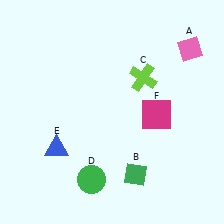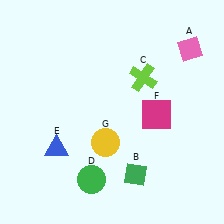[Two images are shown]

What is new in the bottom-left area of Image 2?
A yellow circle (G) was added in the bottom-left area of Image 2.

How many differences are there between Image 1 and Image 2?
There is 1 difference between the two images.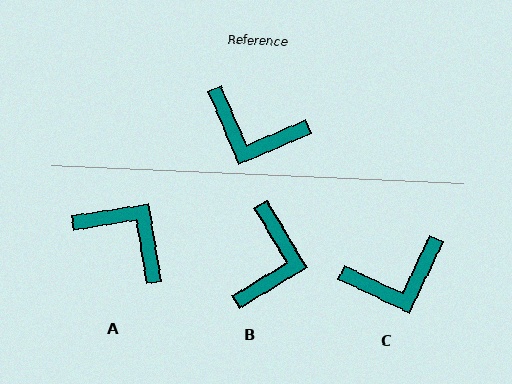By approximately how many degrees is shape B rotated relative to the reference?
Approximately 98 degrees counter-clockwise.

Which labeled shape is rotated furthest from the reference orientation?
A, about 166 degrees away.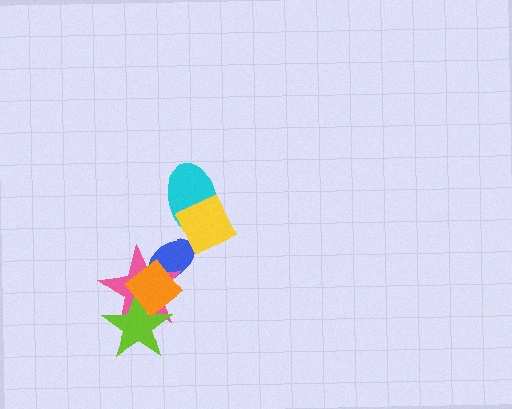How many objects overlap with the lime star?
2 objects overlap with the lime star.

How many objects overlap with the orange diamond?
3 objects overlap with the orange diamond.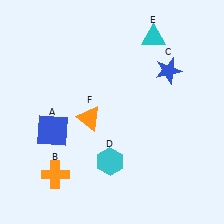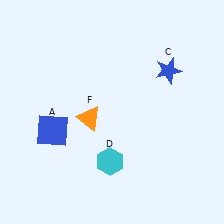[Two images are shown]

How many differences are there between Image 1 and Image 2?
There are 2 differences between the two images.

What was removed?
The orange cross (B), the cyan triangle (E) were removed in Image 2.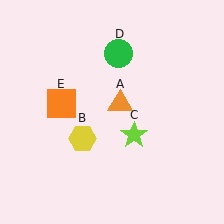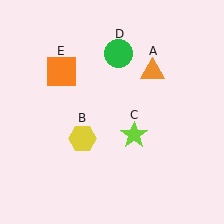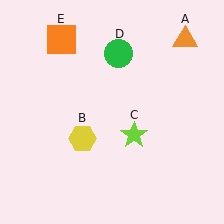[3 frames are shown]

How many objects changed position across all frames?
2 objects changed position: orange triangle (object A), orange square (object E).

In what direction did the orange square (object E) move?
The orange square (object E) moved up.